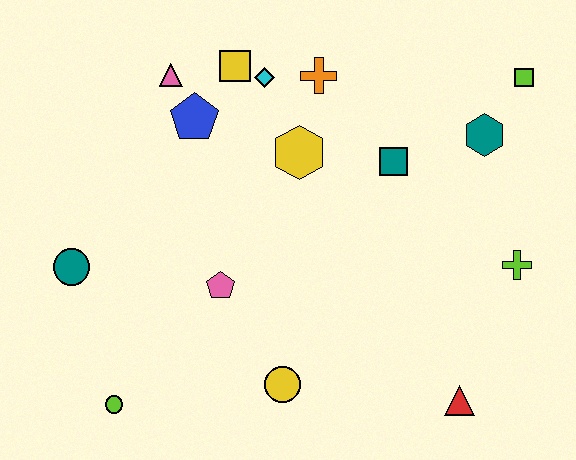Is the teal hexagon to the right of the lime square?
No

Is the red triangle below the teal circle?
Yes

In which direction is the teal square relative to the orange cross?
The teal square is below the orange cross.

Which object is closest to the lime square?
The teal hexagon is closest to the lime square.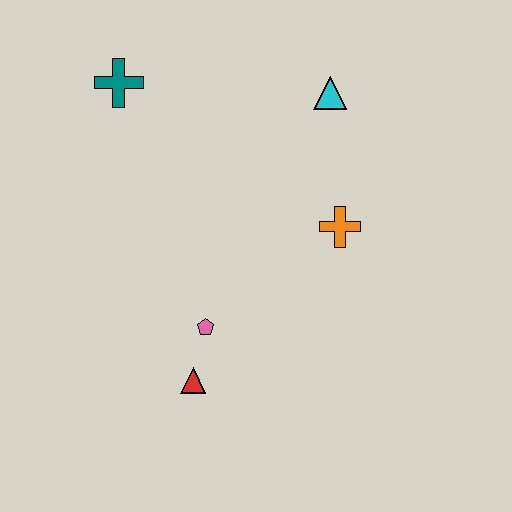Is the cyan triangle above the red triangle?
Yes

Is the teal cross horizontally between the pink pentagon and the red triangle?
No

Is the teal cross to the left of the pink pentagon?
Yes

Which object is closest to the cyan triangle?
The orange cross is closest to the cyan triangle.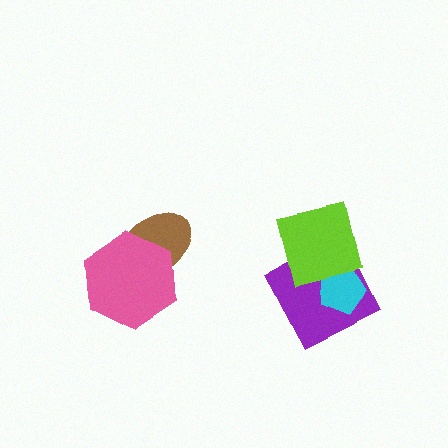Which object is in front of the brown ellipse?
The pink hexagon is in front of the brown ellipse.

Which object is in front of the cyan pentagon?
The lime square is in front of the cyan pentagon.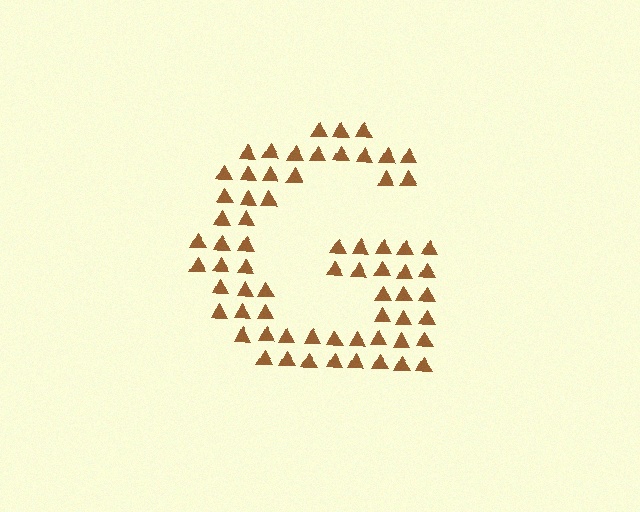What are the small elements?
The small elements are triangles.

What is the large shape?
The large shape is the letter G.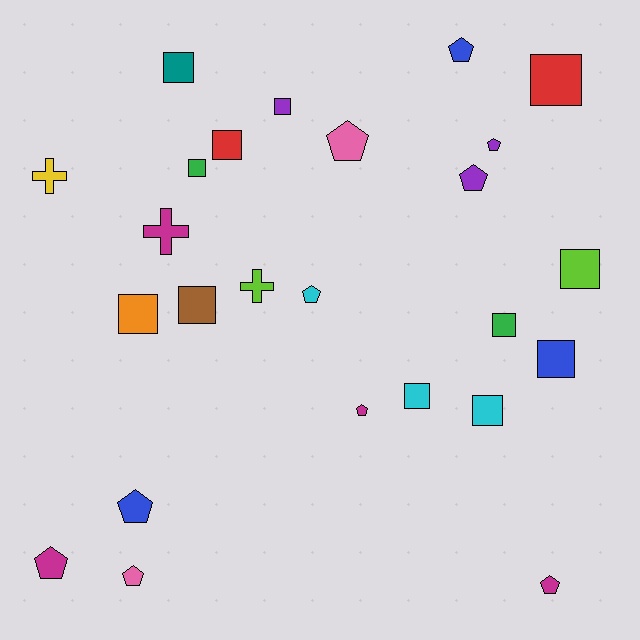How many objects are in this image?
There are 25 objects.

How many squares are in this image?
There are 12 squares.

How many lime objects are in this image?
There are 2 lime objects.